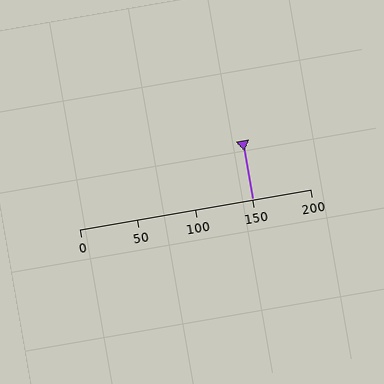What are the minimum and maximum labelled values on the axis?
The axis runs from 0 to 200.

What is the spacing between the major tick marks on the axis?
The major ticks are spaced 50 apart.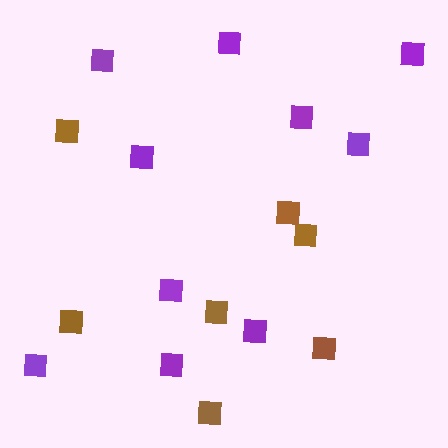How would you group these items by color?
There are 2 groups: one group of purple squares (10) and one group of brown squares (7).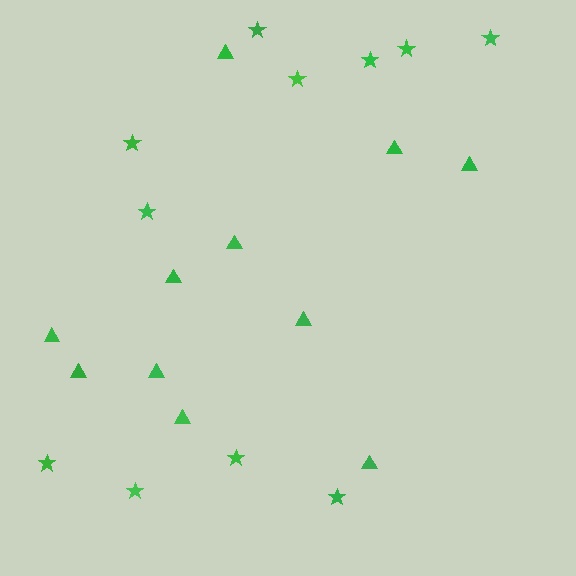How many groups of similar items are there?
There are 2 groups: one group of stars (11) and one group of triangles (11).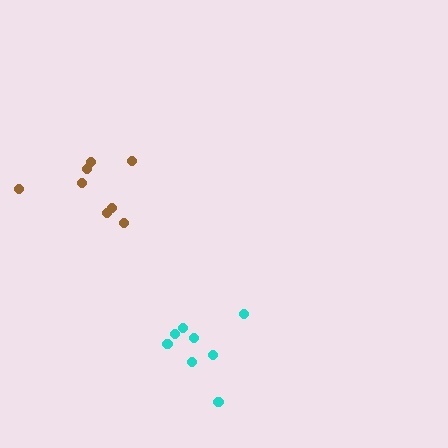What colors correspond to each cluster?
The clusters are colored: brown, cyan.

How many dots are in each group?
Group 1: 8 dots, Group 2: 8 dots (16 total).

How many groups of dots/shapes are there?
There are 2 groups.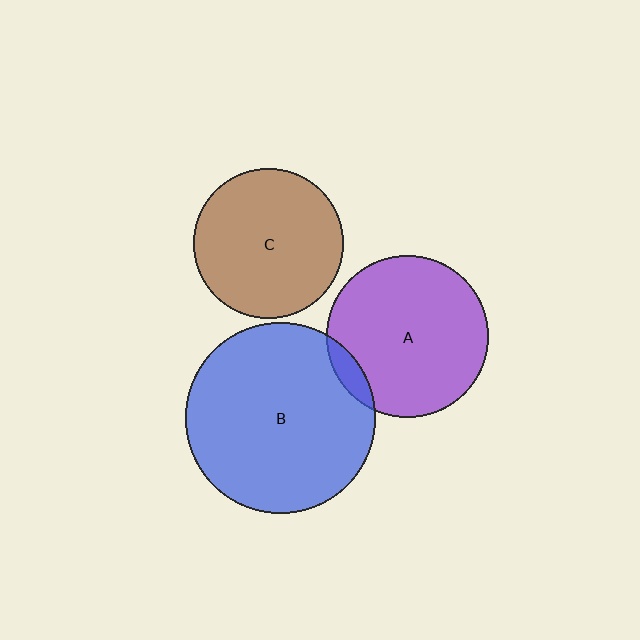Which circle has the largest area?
Circle B (blue).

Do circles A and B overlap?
Yes.